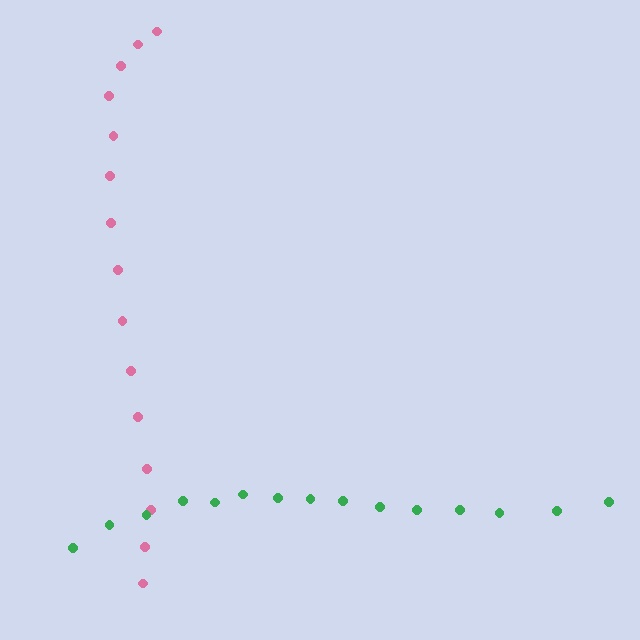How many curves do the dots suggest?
There are 2 distinct paths.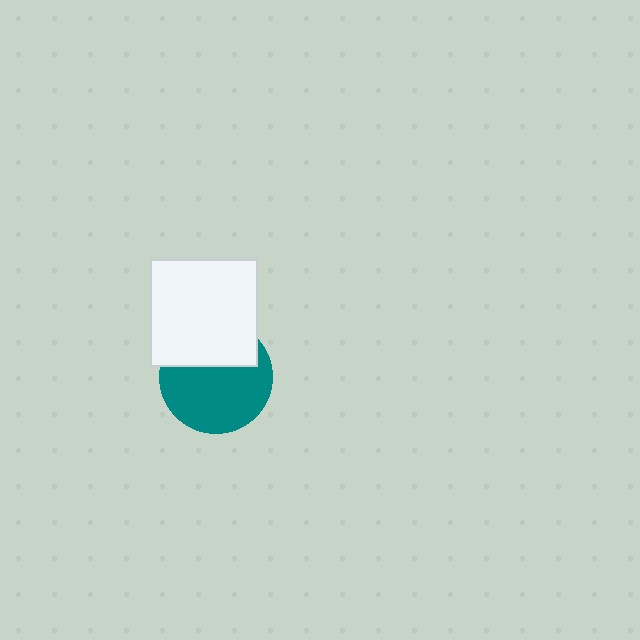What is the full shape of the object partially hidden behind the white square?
The partially hidden object is a teal circle.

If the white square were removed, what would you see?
You would see the complete teal circle.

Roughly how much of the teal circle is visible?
About half of it is visible (roughly 63%).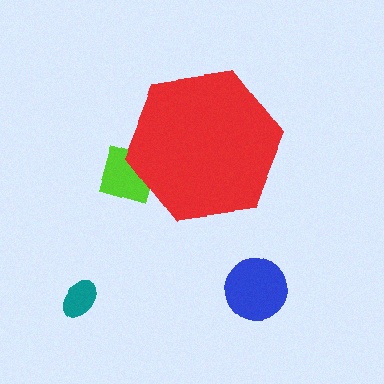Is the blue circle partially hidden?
No, the blue circle is fully visible.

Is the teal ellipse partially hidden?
No, the teal ellipse is fully visible.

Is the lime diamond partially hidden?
Yes, the lime diamond is partially hidden behind the red hexagon.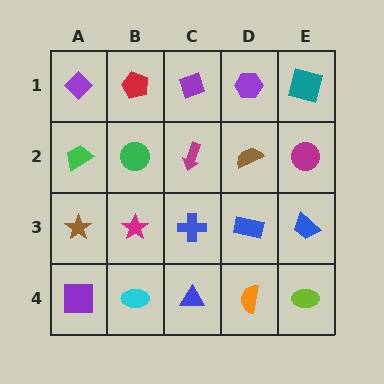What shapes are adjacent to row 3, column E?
A magenta circle (row 2, column E), a lime ellipse (row 4, column E), a blue rectangle (row 3, column D).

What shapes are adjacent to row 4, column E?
A blue trapezoid (row 3, column E), an orange semicircle (row 4, column D).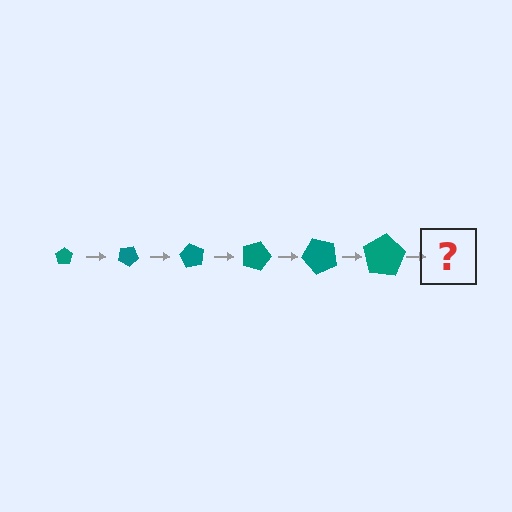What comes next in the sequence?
The next element should be a pentagon, larger than the previous one and rotated 180 degrees from the start.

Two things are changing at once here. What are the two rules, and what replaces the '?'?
The two rules are that the pentagon grows larger each step and it rotates 30 degrees each step. The '?' should be a pentagon, larger than the previous one and rotated 180 degrees from the start.